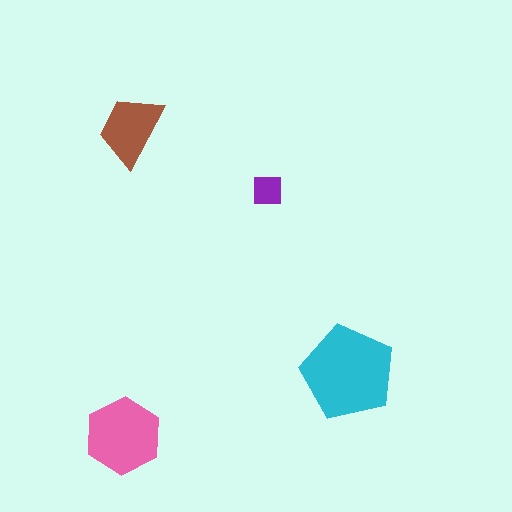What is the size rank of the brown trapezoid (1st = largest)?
3rd.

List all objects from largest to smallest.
The cyan pentagon, the pink hexagon, the brown trapezoid, the purple square.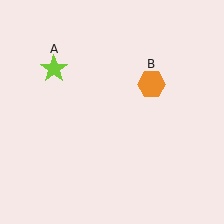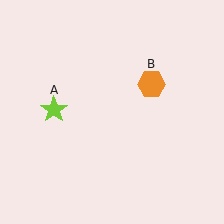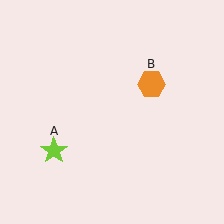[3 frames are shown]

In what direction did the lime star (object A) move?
The lime star (object A) moved down.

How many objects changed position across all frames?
1 object changed position: lime star (object A).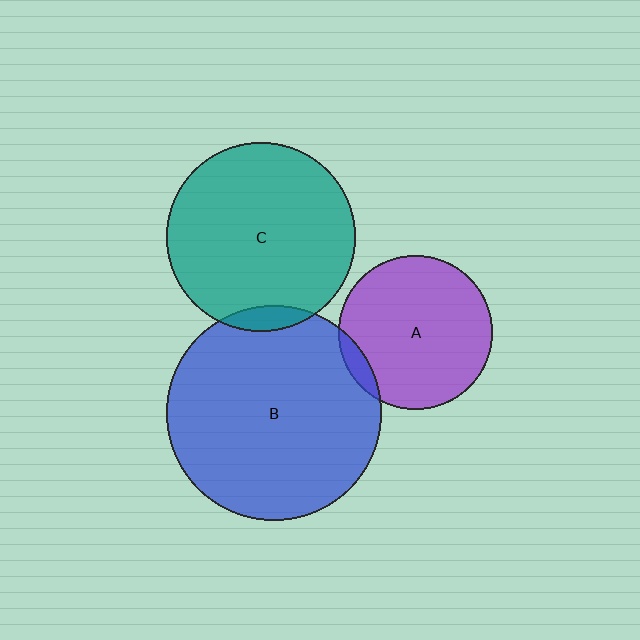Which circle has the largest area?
Circle B (blue).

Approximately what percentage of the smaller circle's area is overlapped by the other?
Approximately 5%.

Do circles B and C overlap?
Yes.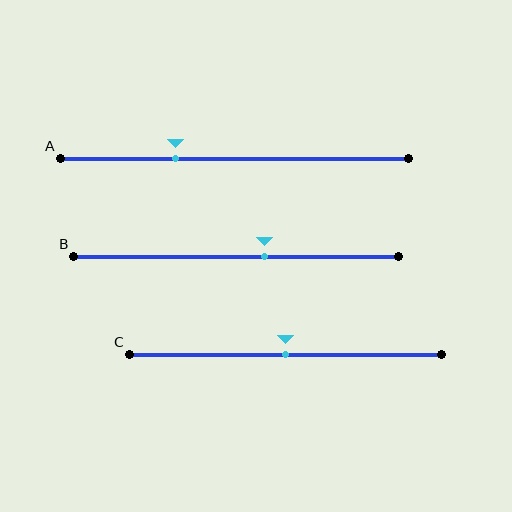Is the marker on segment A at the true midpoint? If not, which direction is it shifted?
No, the marker on segment A is shifted to the left by about 17% of the segment length.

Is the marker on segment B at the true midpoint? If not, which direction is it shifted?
No, the marker on segment B is shifted to the right by about 9% of the segment length.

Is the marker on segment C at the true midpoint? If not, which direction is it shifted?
Yes, the marker on segment C is at the true midpoint.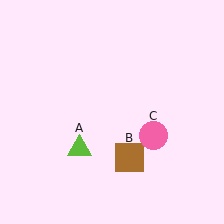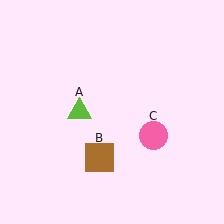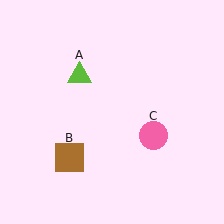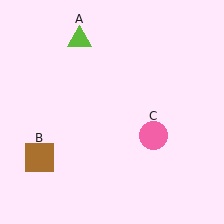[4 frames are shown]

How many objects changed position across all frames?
2 objects changed position: lime triangle (object A), brown square (object B).